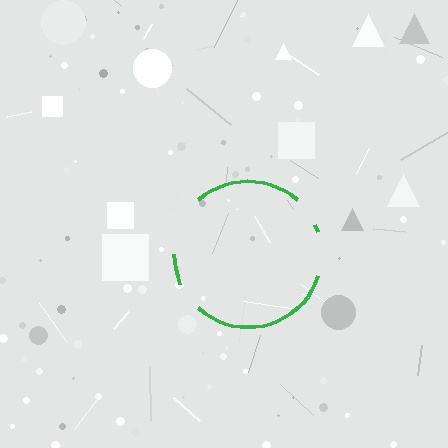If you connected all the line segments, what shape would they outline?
They would outline a circle.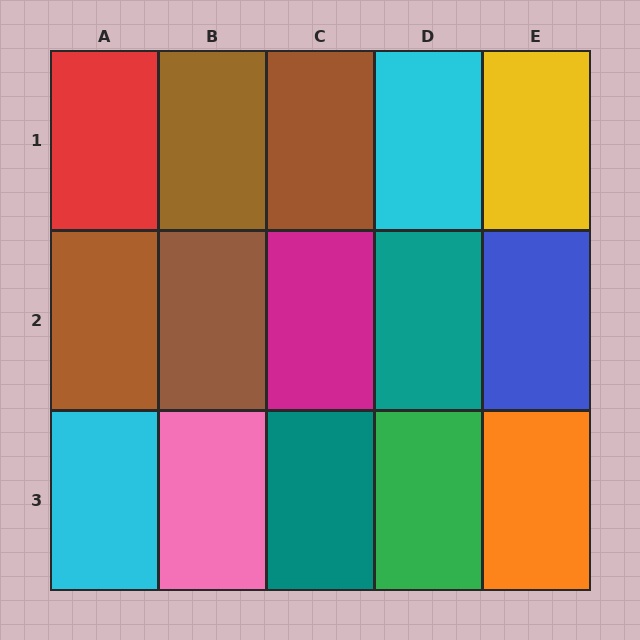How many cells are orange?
1 cell is orange.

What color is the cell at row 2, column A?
Brown.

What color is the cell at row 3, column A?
Cyan.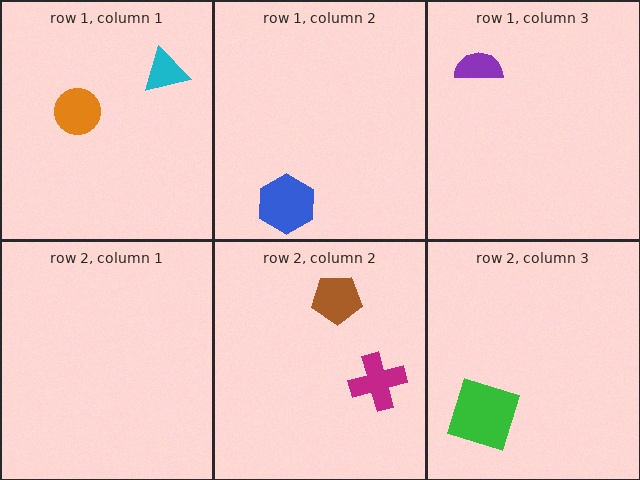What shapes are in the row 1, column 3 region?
The purple semicircle.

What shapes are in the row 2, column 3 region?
The green square.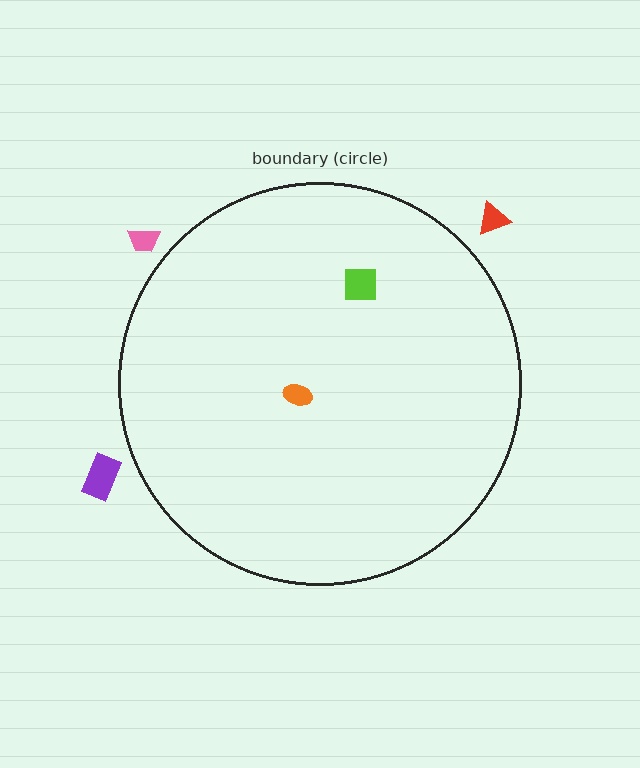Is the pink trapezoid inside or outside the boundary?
Outside.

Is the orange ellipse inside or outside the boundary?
Inside.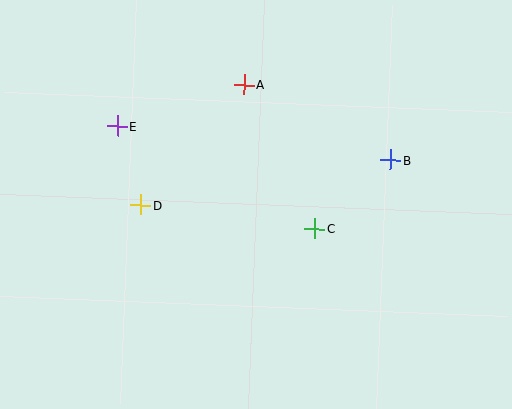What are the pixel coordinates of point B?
Point B is at (391, 160).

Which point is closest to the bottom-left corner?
Point D is closest to the bottom-left corner.